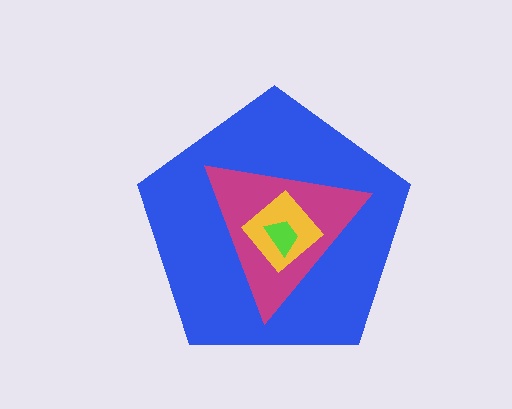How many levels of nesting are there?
4.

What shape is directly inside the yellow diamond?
The lime trapezoid.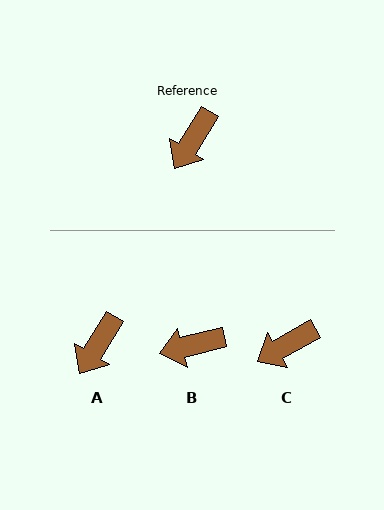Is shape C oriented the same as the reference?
No, it is off by about 28 degrees.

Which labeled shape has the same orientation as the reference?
A.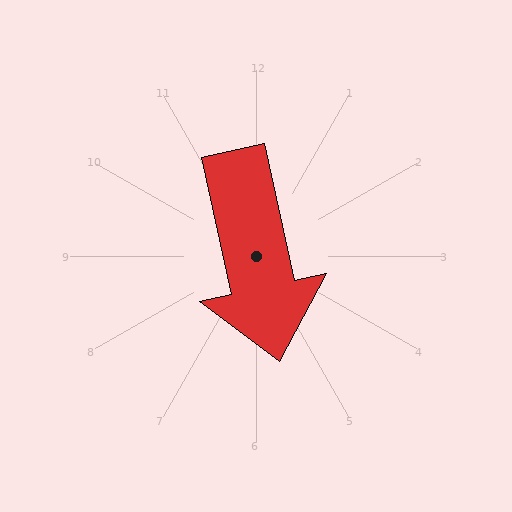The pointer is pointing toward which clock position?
Roughly 6 o'clock.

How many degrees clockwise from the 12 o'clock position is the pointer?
Approximately 168 degrees.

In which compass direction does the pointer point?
South.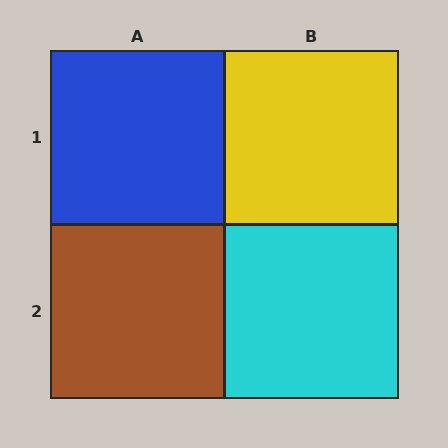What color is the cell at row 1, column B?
Yellow.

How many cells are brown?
1 cell is brown.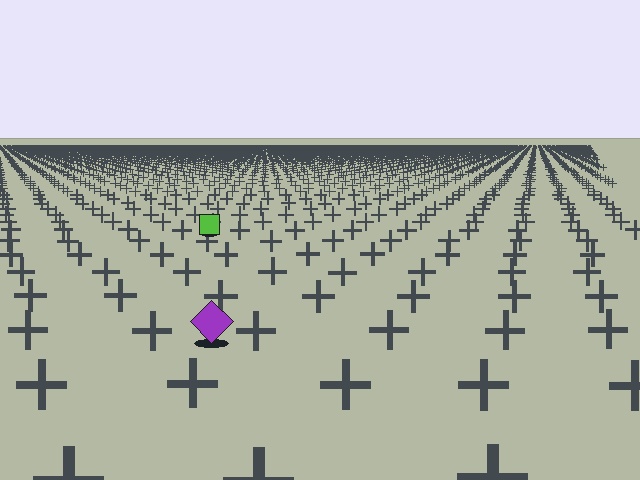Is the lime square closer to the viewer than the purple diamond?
No. The purple diamond is closer — you can tell from the texture gradient: the ground texture is coarser near it.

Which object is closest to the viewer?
The purple diamond is closest. The texture marks near it are larger and more spread out.